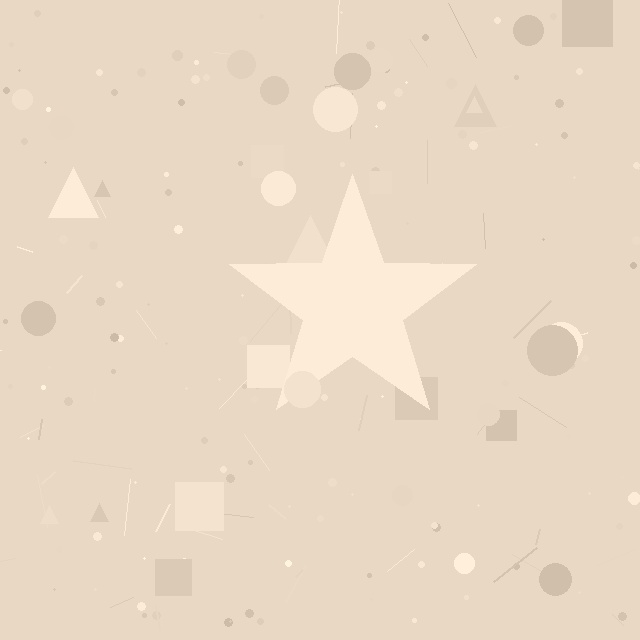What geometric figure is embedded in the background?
A star is embedded in the background.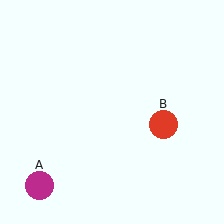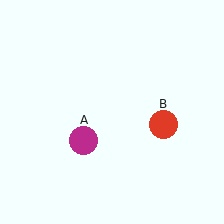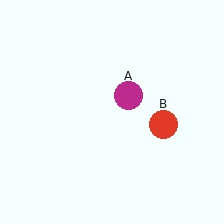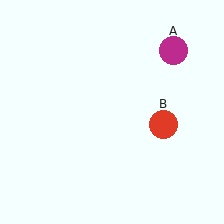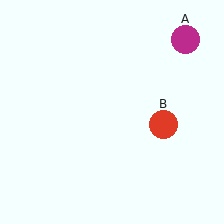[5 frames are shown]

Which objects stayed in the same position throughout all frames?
Red circle (object B) remained stationary.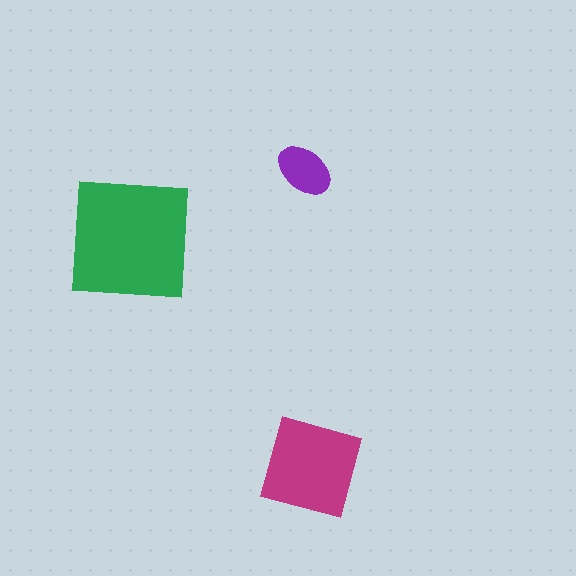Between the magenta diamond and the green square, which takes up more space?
The green square.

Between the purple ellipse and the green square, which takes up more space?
The green square.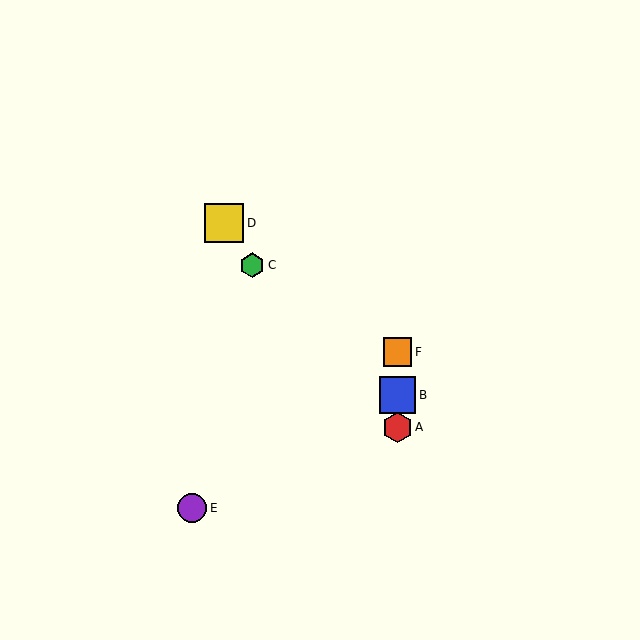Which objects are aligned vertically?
Objects A, B, F are aligned vertically.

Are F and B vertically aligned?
Yes, both are at x≈397.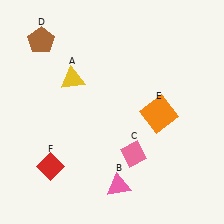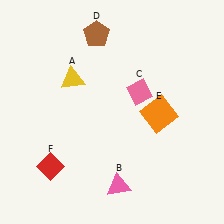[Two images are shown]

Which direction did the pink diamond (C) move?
The pink diamond (C) moved up.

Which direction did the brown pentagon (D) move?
The brown pentagon (D) moved right.